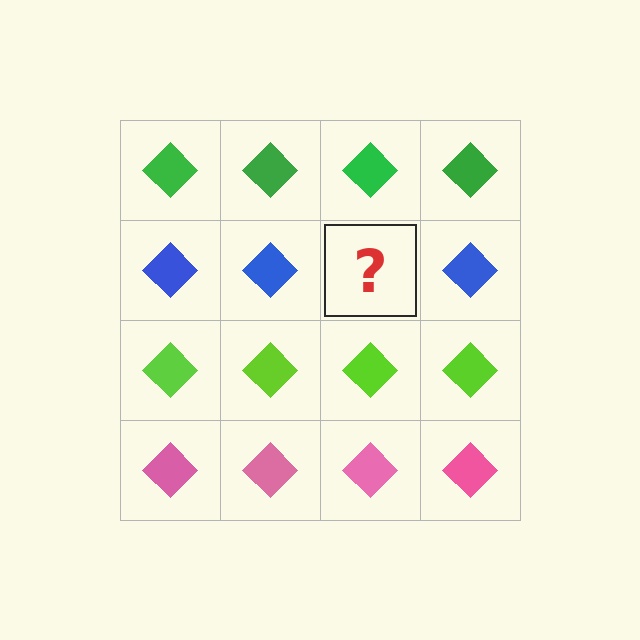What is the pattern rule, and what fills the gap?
The rule is that each row has a consistent color. The gap should be filled with a blue diamond.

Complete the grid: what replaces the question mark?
The question mark should be replaced with a blue diamond.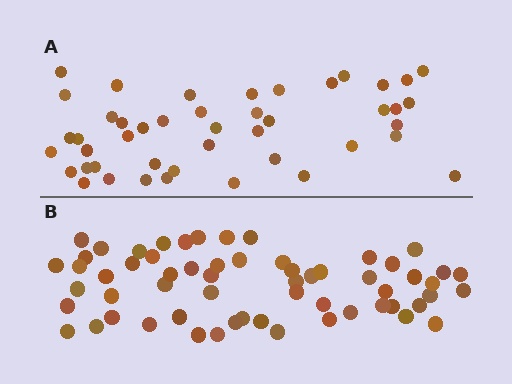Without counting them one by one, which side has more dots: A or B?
Region B (the bottom region) has more dots.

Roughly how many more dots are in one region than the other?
Region B has approximately 15 more dots than region A.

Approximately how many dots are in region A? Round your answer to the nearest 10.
About 40 dots. (The exact count is 45, which rounds to 40.)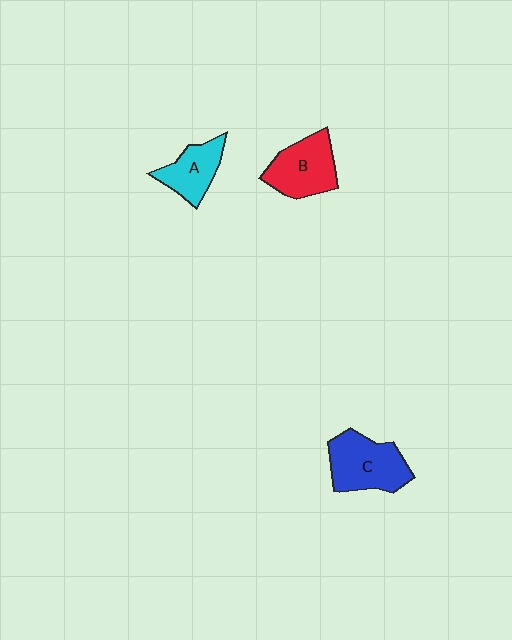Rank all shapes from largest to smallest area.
From largest to smallest: C (blue), B (red), A (cyan).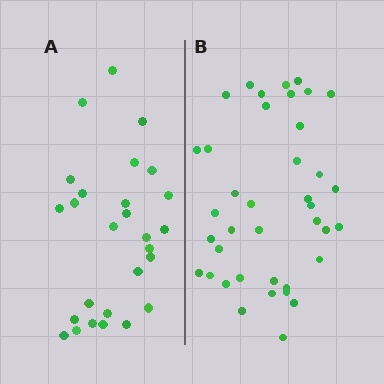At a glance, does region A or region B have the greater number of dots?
Region B (the right region) has more dots.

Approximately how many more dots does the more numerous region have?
Region B has roughly 12 or so more dots than region A.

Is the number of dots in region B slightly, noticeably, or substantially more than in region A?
Region B has noticeably more, but not dramatically so. The ratio is roughly 1.4 to 1.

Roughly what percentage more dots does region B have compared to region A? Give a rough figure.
About 45% more.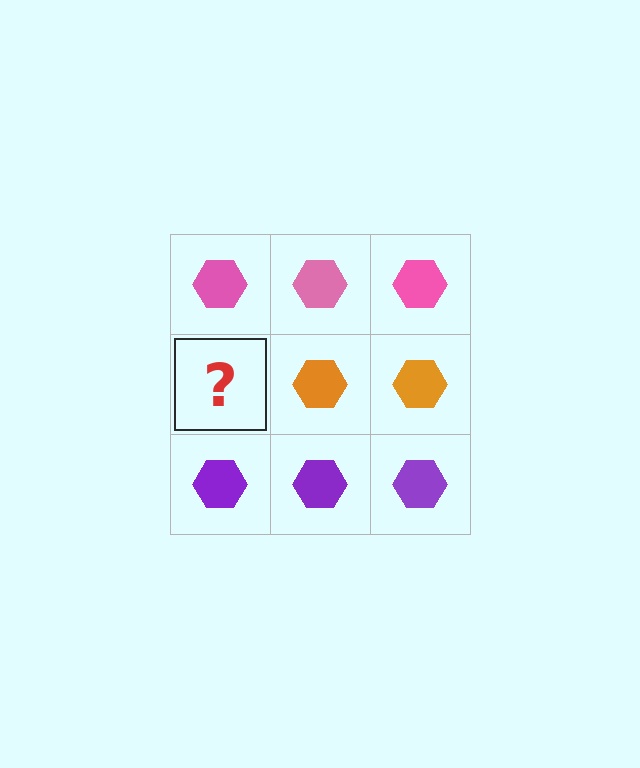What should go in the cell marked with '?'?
The missing cell should contain an orange hexagon.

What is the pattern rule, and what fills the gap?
The rule is that each row has a consistent color. The gap should be filled with an orange hexagon.